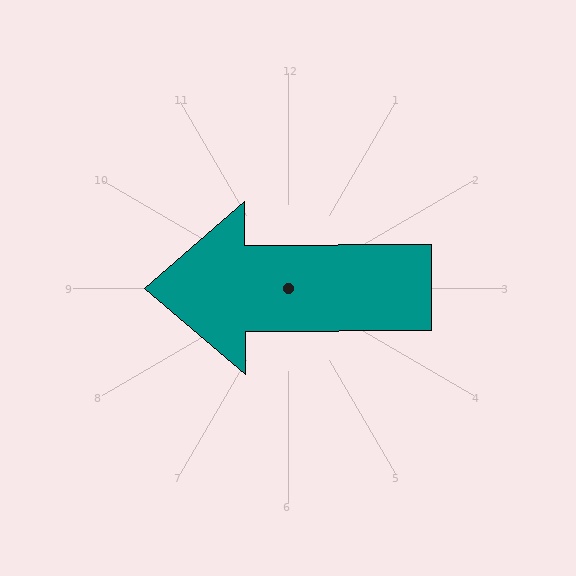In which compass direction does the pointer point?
West.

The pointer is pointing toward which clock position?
Roughly 9 o'clock.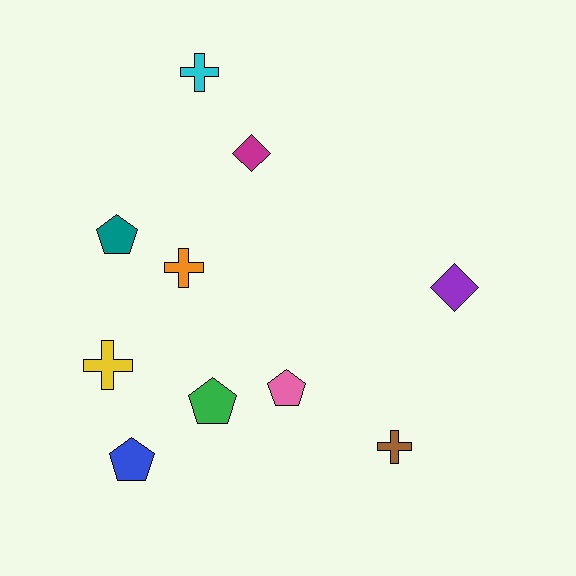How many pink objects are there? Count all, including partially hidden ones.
There is 1 pink object.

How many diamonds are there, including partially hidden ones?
There are 2 diamonds.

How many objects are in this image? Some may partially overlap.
There are 10 objects.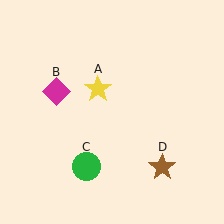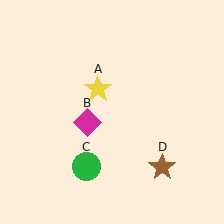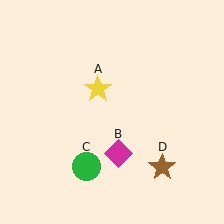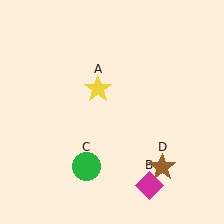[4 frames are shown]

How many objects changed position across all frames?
1 object changed position: magenta diamond (object B).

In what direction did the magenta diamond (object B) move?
The magenta diamond (object B) moved down and to the right.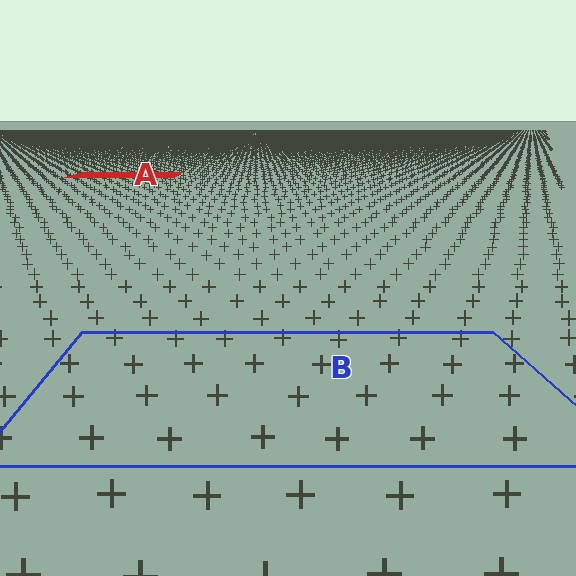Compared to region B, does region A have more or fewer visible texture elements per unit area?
Region A has more texture elements per unit area — they are packed more densely because it is farther away.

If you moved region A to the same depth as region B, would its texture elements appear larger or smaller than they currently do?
They would appear larger. At a closer depth, the same texture elements are projected at a bigger on-screen size.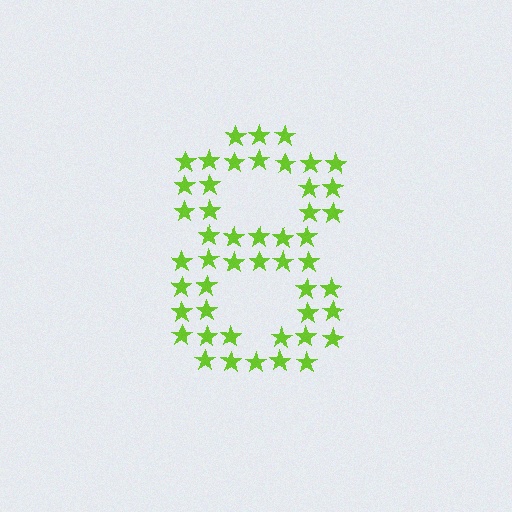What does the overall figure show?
The overall figure shows the digit 8.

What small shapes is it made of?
It is made of small stars.